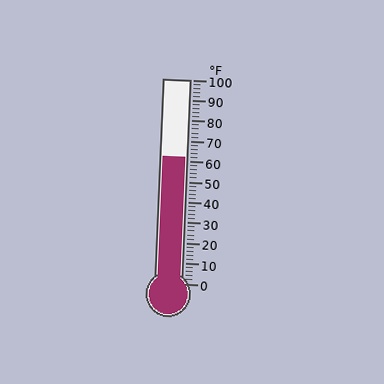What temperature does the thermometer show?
The thermometer shows approximately 62°F.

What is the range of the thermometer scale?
The thermometer scale ranges from 0°F to 100°F.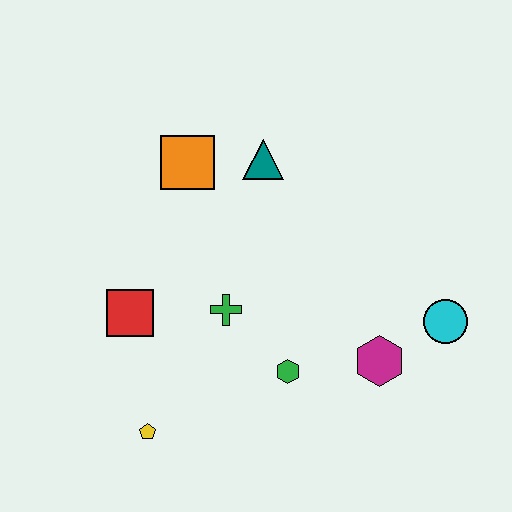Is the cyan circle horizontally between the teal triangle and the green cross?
No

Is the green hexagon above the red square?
No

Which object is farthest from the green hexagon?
The orange square is farthest from the green hexagon.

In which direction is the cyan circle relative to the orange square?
The cyan circle is to the right of the orange square.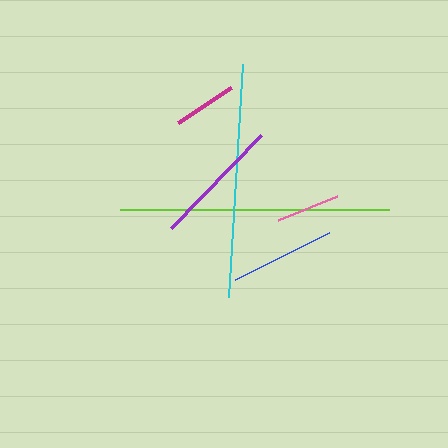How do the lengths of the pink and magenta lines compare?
The pink and magenta lines are approximately the same length.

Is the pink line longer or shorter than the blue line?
The blue line is longer than the pink line.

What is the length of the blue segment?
The blue segment is approximately 105 pixels long.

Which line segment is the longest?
The lime line is the longest at approximately 270 pixels.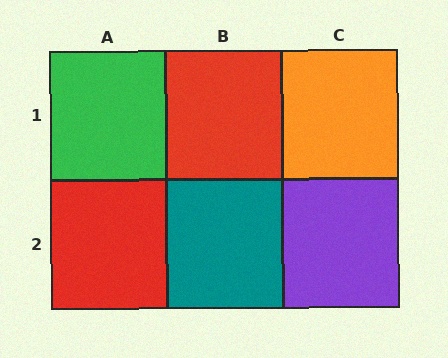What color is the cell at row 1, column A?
Green.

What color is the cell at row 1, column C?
Orange.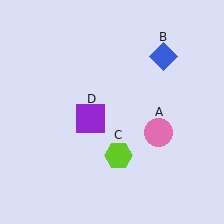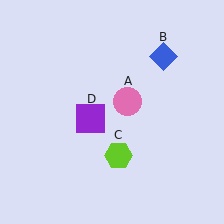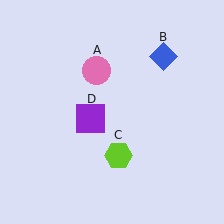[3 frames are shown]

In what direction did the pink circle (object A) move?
The pink circle (object A) moved up and to the left.